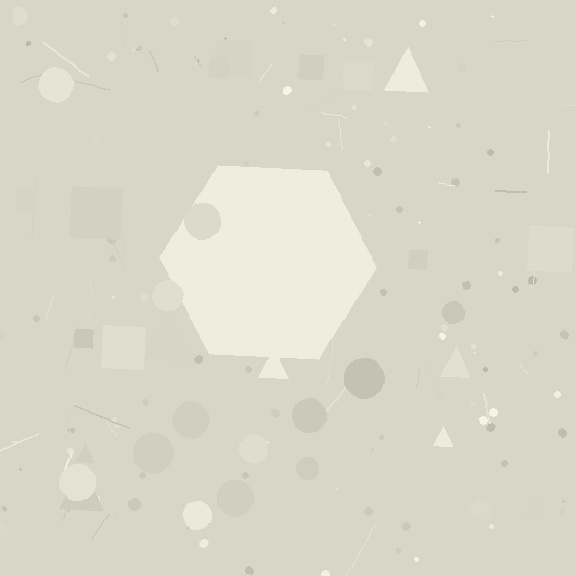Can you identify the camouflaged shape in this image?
The camouflaged shape is a hexagon.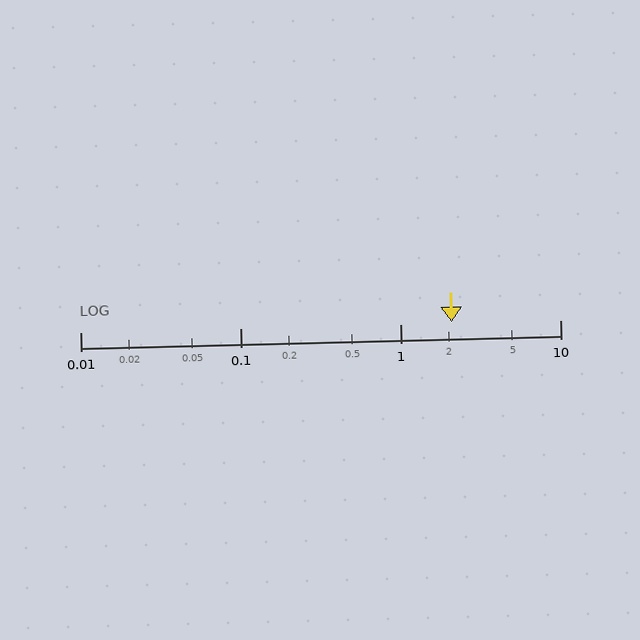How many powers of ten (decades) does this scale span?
The scale spans 3 decades, from 0.01 to 10.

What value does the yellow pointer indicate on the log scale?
The pointer indicates approximately 2.1.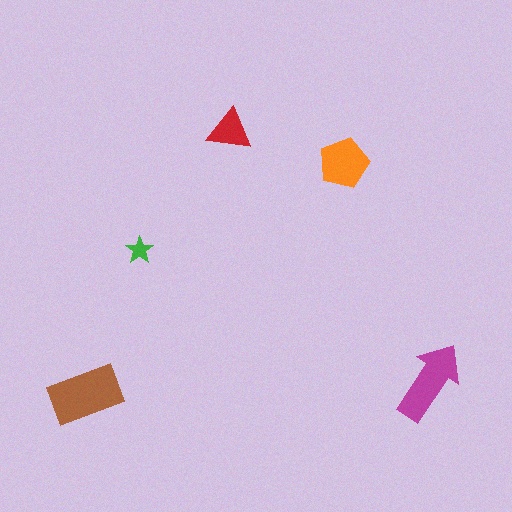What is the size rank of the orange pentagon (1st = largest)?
3rd.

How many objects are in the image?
There are 5 objects in the image.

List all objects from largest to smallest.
The brown rectangle, the magenta arrow, the orange pentagon, the red triangle, the green star.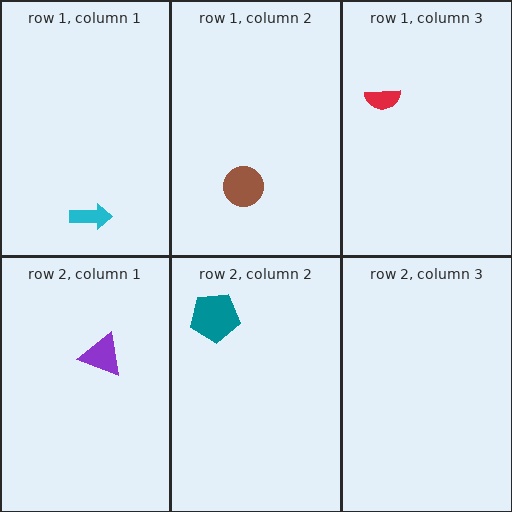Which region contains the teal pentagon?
The row 2, column 2 region.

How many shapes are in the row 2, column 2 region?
1.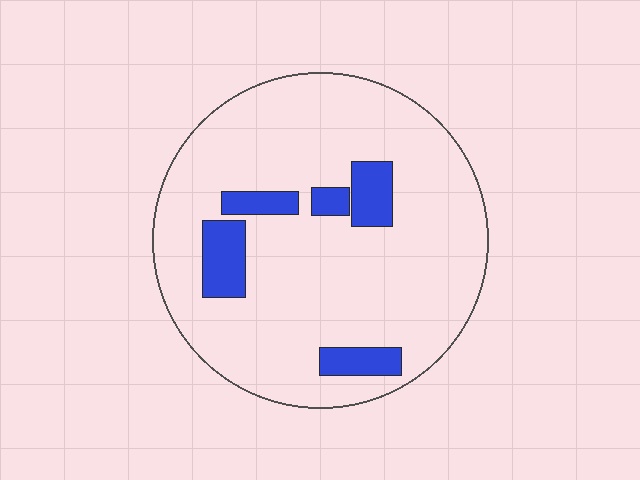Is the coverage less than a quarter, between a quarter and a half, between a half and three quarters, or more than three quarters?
Less than a quarter.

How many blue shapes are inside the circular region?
5.